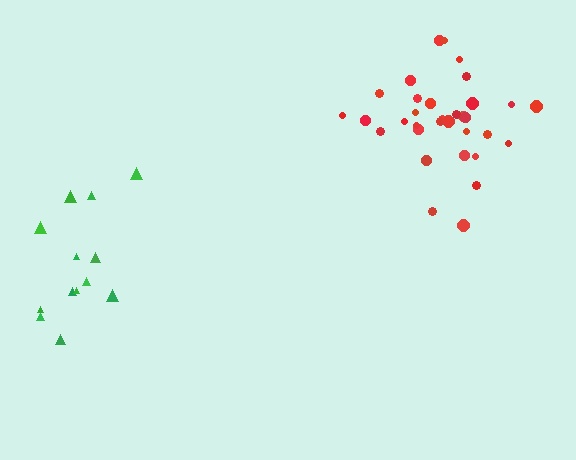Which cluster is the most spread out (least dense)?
Green.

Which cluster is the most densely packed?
Red.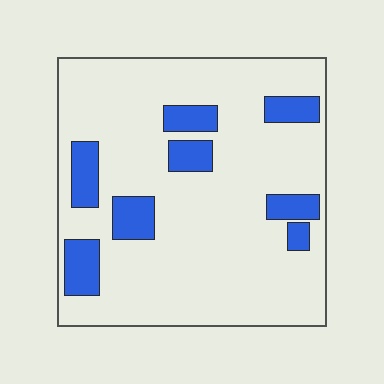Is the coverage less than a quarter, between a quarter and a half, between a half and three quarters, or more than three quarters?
Less than a quarter.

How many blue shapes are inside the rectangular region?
8.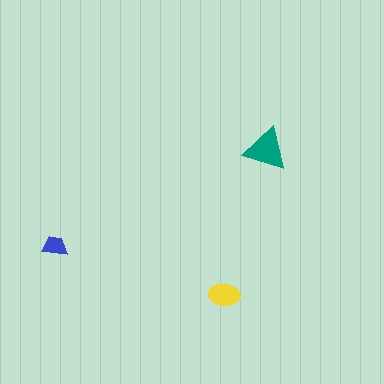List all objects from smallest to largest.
The blue trapezoid, the yellow ellipse, the teal triangle.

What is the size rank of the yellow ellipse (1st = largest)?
2nd.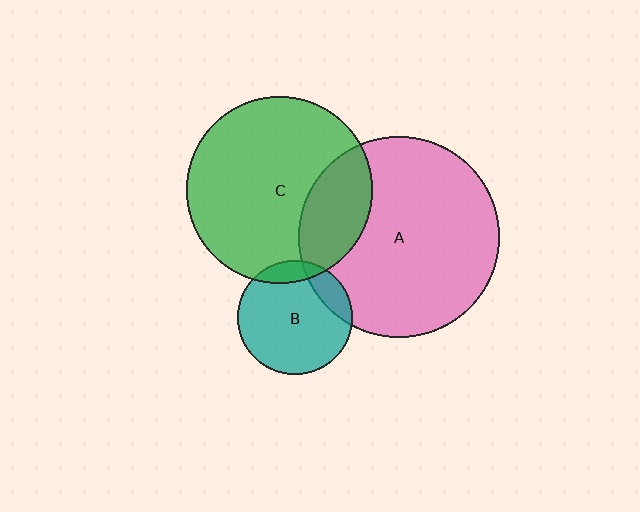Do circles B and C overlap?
Yes.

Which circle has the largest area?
Circle A (pink).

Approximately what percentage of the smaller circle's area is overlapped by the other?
Approximately 10%.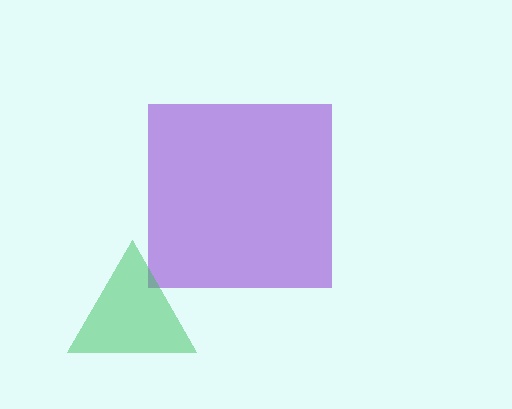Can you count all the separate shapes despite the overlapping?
Yes, there are 2 separate shapes.